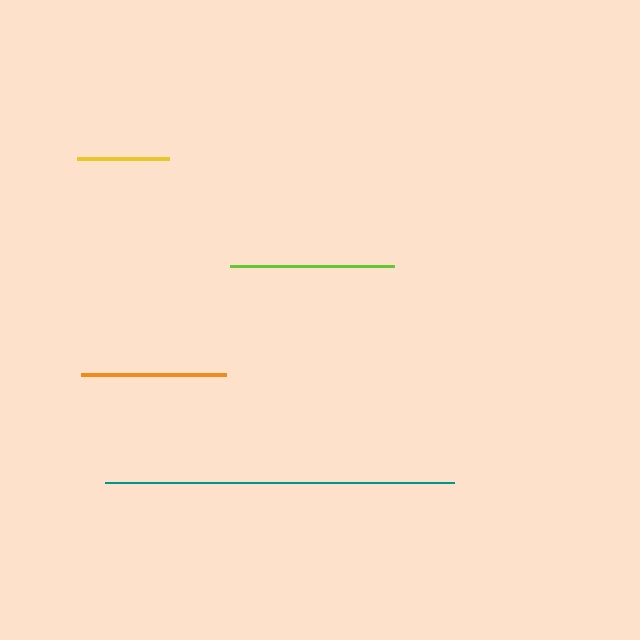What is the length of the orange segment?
The orange segment is approximately 145 pixels long.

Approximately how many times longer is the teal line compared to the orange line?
The teal line is approximately 2.4 times the length of the orange line.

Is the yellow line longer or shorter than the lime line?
The lime line is longer than the yellow line.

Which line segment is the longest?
The teal line is the longest at approximately 349 pixels.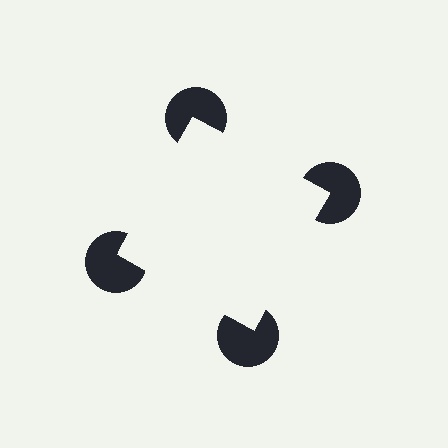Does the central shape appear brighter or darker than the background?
It typically appears slightly brighter than the background, even though no actual brightness change is drawn.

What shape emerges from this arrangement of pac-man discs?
An illusory square — its edges are inferred from the aligned wedge cuts in the pac-man discs, not physically drawn.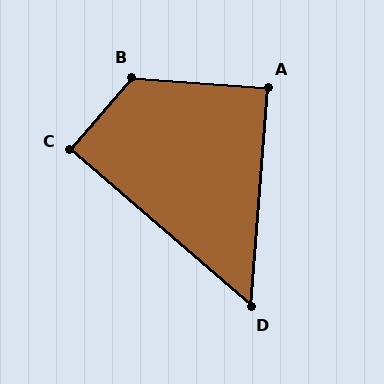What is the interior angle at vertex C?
Approximately 90 degrees (approximately right).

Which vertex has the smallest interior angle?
D, at approximately 53 degrees.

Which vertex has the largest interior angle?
B, at approximately 127 degrees.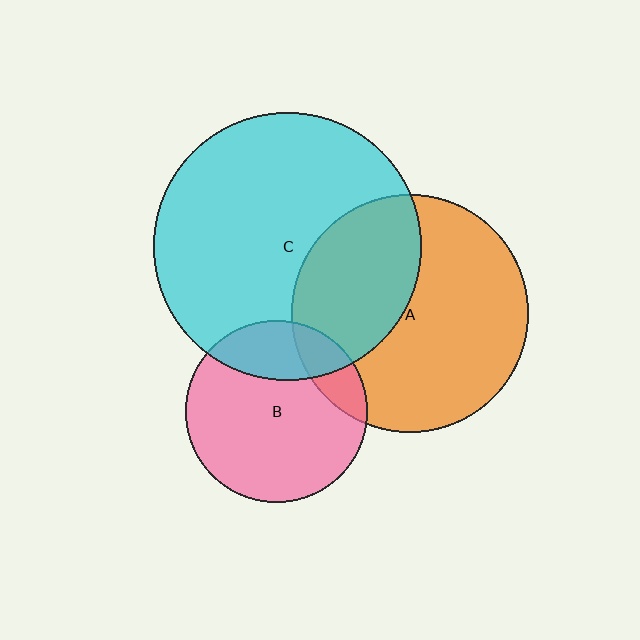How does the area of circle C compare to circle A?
Approximately 1.3 times.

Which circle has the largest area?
Circle C (cyan).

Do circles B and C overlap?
Yes.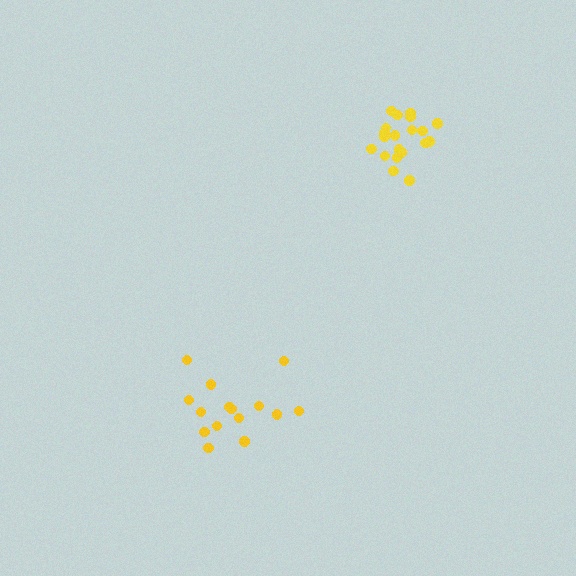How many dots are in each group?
Group 1: 20 dots, Group 2: 15 dots (35 total).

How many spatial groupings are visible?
There are 2 spatial groupings.